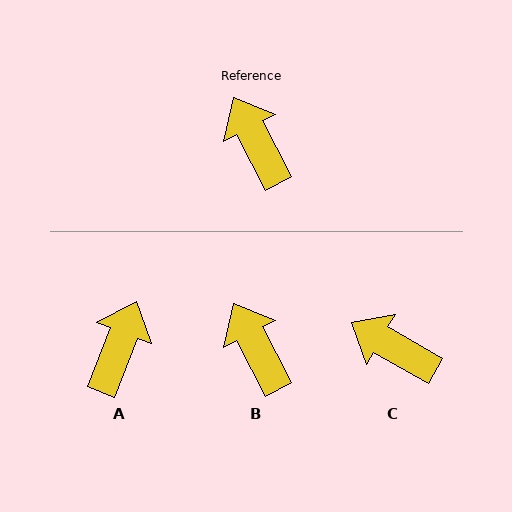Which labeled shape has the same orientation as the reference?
B.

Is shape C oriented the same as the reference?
No, it is off by about 33 degrees.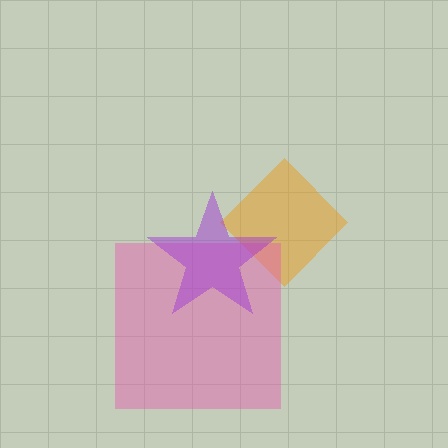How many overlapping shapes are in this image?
There are 3 overlapping shapes in the image.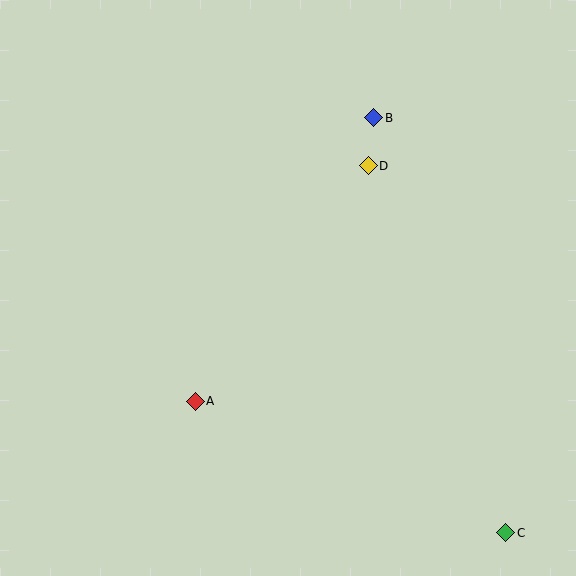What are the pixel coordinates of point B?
Point B is at (374, 118).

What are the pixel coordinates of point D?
Point D is at (368, 166).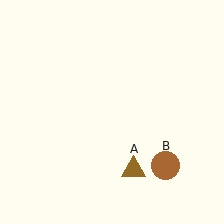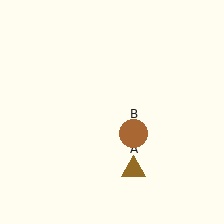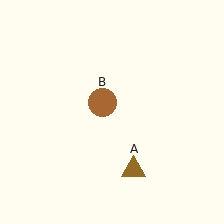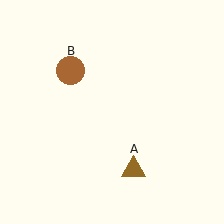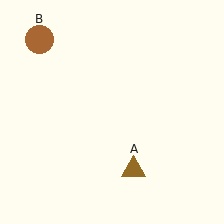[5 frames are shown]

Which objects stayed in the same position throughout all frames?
Brown triangle (object A) remained stationary.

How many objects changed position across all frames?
1 object changed position: brown circle (object B).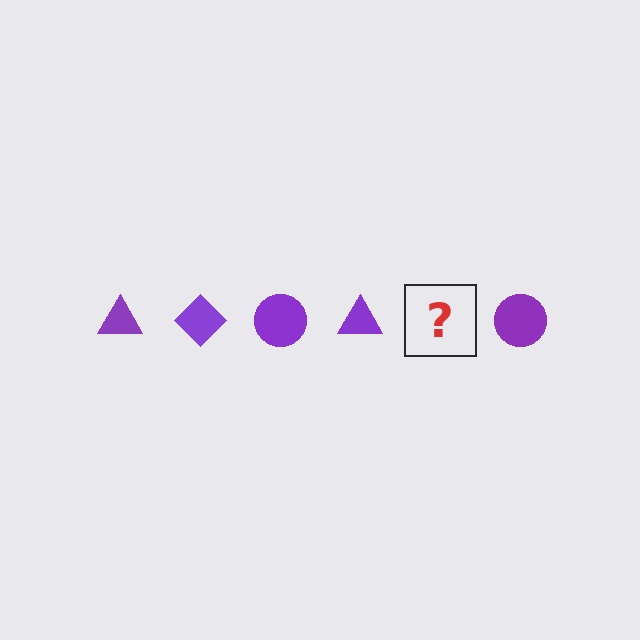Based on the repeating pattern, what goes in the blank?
The blank should be a purple diamond.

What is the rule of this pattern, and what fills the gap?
The rule is that the pattern cycles through triangle, diamond, circle shapes in purple. The gap should be filled with a purple diamond.